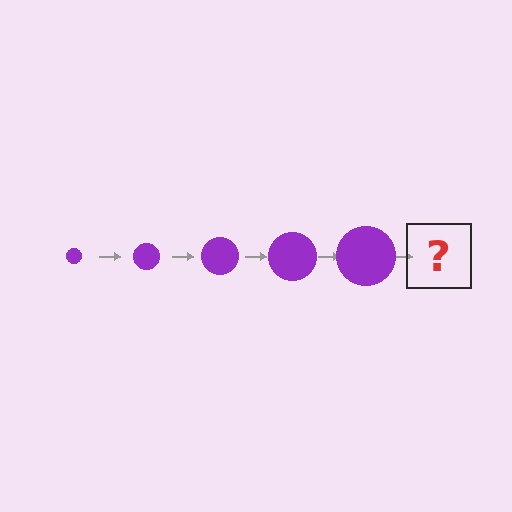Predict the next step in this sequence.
The next step is a purple circle, larger than the previous one.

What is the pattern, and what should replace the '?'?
The pattern is that the circle gets progressively larger each step. The '?' should be a purple circle, larger than the previous one.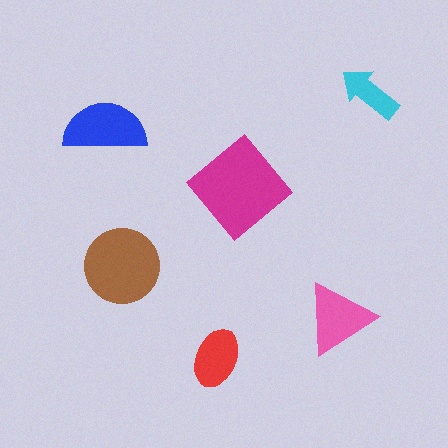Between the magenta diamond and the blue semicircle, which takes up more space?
The magenta diamond.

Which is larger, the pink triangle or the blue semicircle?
The blue semicircle.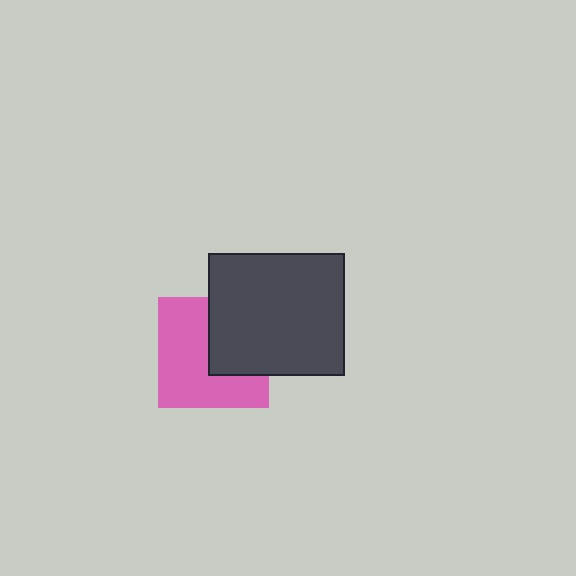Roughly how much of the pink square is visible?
About half of it is visible (roughly 61%).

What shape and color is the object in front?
The object in front is a dark gray rectangle.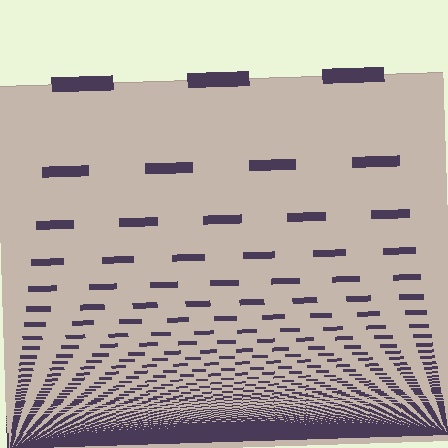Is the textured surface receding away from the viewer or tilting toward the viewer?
The surface appears to tilt toward the viewer. Texture elements get larger and sparser toward the top.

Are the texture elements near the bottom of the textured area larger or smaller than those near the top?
Smaller. The gradient is inverted — elements near the bottom are smaller and denser.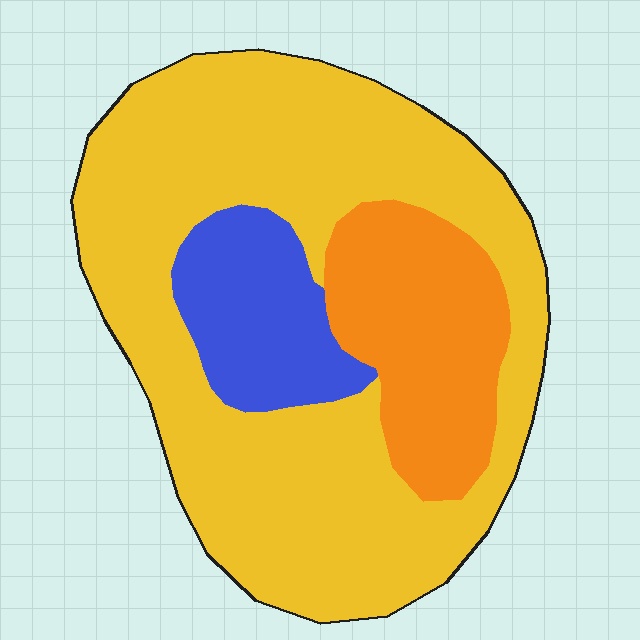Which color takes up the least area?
Blue, at roughly 15%.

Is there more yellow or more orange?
Yellow.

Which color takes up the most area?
Yellow, at roughly 65%.